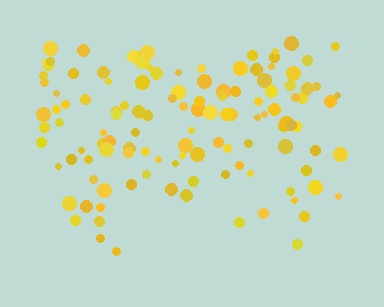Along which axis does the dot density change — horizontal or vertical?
Vertical.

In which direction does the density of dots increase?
From bottom to top, with the top side densest.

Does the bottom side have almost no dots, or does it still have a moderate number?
Still a moderate number, just noticeably fewer than the top.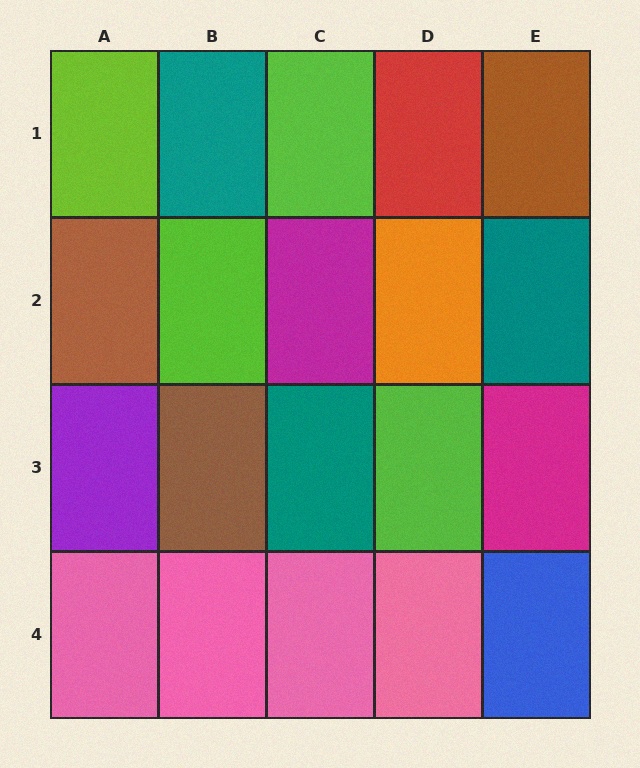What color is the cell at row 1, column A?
Lime.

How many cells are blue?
1 cell is blue.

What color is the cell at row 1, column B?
Teal.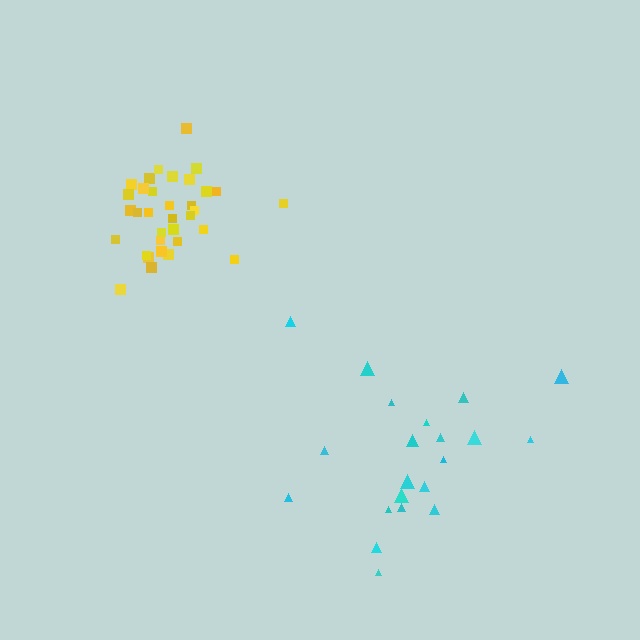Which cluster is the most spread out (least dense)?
Cyan.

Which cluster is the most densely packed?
Yellow.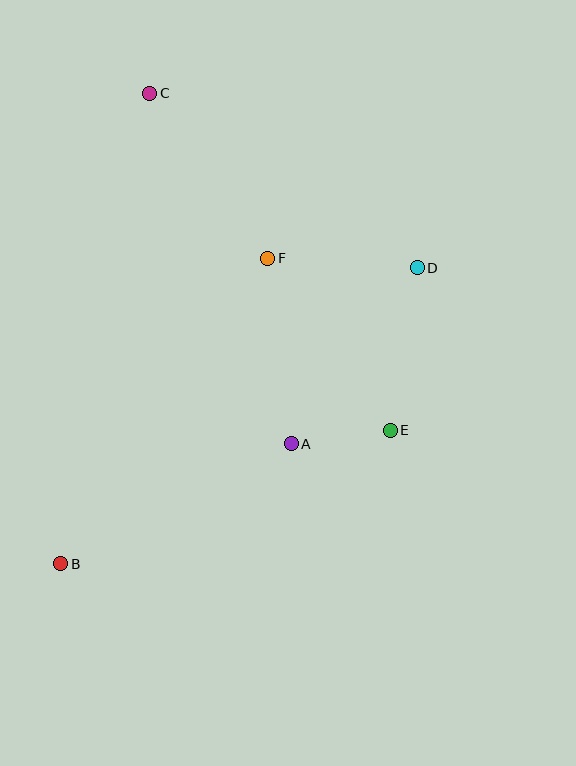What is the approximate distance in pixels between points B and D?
The distance between B and D is approximately 463 pixels.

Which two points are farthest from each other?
Points B and C are farthest from each other.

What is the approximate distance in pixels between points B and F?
The distance between B and F is approximately 369 pixels.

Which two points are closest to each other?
Points A and E are closest to each other.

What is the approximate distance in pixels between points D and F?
The distance between D and F is approximately 150 pixels.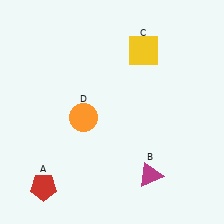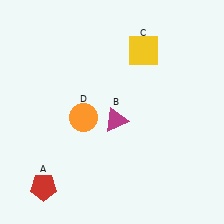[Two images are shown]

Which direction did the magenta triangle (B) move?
The magenta triangle (B) moved up.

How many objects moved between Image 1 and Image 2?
1 object moved between the two images.